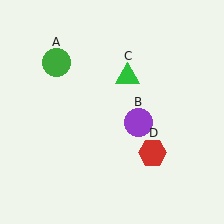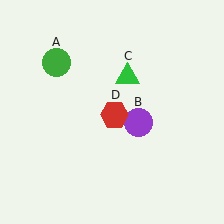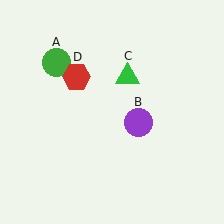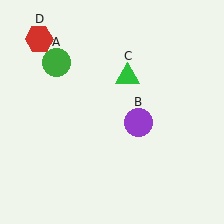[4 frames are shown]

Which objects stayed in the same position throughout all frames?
Green circle (object A) and purple circle (object B) and green triangle (object C) remained stationary.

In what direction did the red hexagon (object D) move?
The red hexagon (object D) moved up and to the left.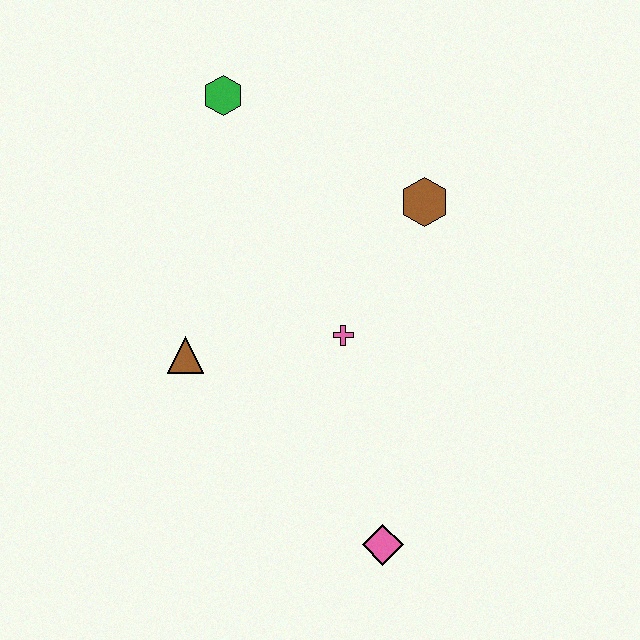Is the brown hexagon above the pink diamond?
Yes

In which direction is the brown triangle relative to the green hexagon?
The brown triangle is below the green hexagon.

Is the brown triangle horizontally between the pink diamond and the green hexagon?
No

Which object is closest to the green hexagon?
The brown hexagon is closest to the green hexagon.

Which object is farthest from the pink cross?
The green hexagon is farthest from the pink cross.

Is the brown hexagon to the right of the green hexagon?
Yes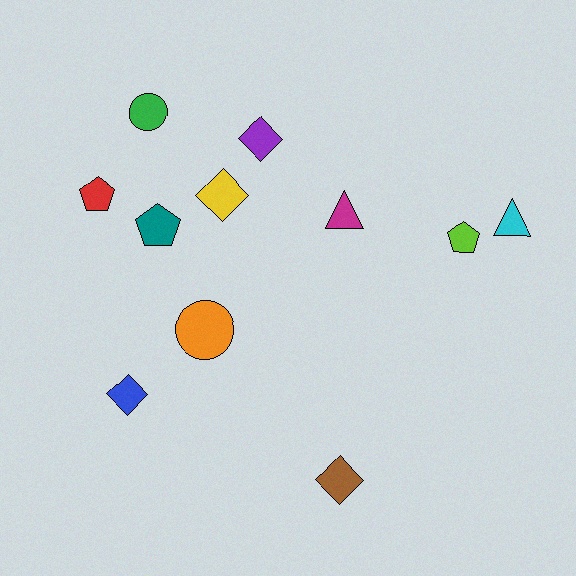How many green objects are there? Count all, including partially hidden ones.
There is 1 green object.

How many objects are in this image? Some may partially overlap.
There are 11 objects.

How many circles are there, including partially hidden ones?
There are 2 circles.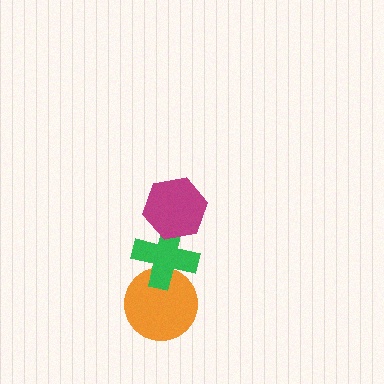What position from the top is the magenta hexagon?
The magenta hexagon is 1st from the top.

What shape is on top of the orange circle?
The green cross is on top of the orange circle.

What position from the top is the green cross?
The green cross is 2nd from the top.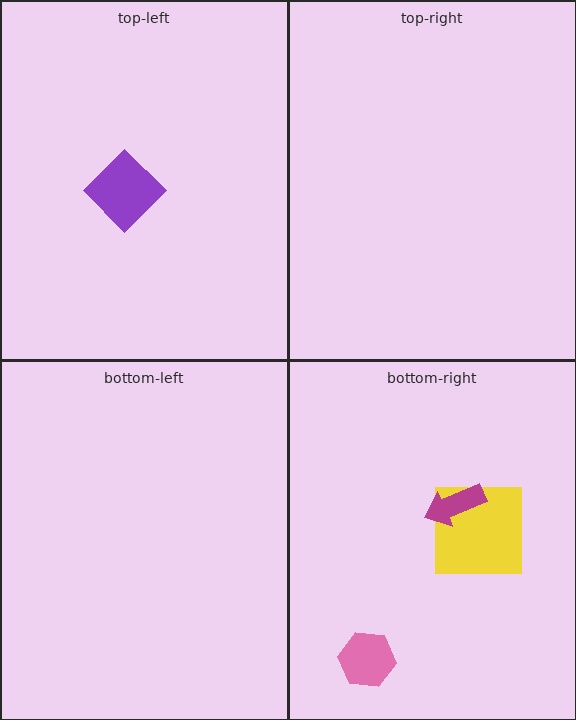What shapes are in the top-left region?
The purple diamond.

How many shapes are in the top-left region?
1.